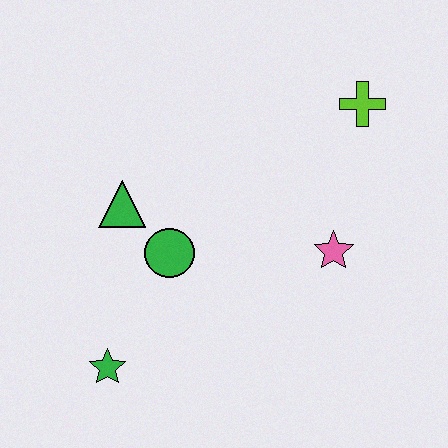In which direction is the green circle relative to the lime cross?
The green circle is to the left of the lime cross.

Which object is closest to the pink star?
The lime cross is closest to the pink star.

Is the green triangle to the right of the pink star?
No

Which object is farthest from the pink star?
The green star is farthest from the pink star.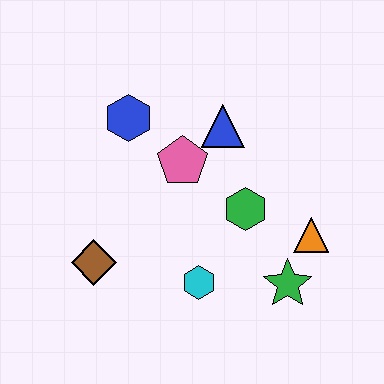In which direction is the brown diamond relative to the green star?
The brown diamond is to the left of the green star.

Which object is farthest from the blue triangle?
The brown diamond is farthest from the blue triangle.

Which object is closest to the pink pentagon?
The blue triangle is closest to the pink pentagon.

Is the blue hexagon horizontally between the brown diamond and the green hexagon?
Yes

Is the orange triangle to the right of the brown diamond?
Yes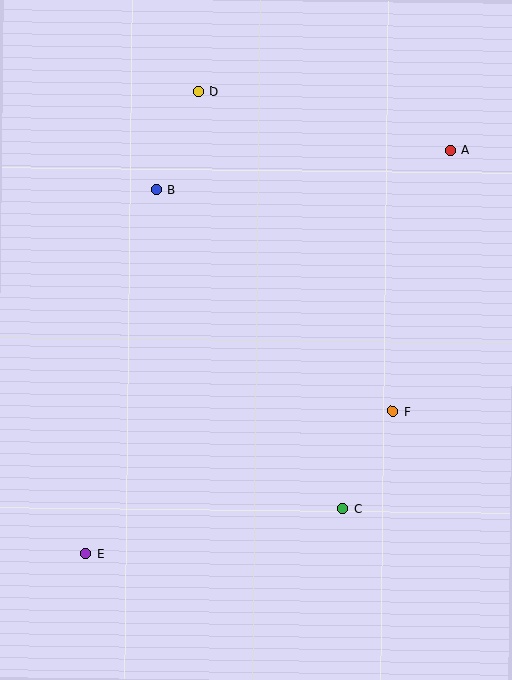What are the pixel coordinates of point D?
Point D is at (198, 91).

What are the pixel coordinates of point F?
Point F is at (393, 411).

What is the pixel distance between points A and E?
The distance between A and E is 544 pixels.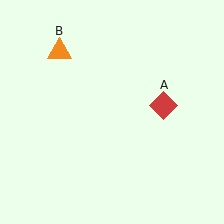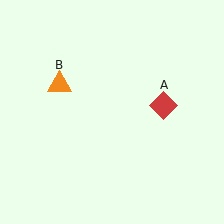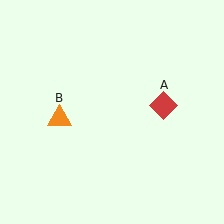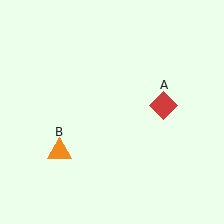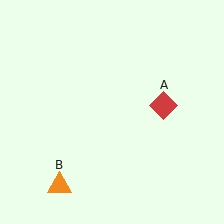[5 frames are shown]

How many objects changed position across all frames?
1 object changed position: orange triangle (object B).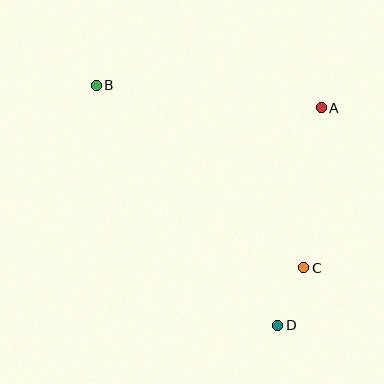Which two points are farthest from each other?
Points B and D are farthest from each other.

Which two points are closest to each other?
Points C and D are closest to each other.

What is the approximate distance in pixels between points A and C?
The distance between A and C is approximately 161 pixels.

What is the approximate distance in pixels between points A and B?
The distance between A and B is approximately 226 pixels.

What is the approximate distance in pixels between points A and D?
The distance between A and D is approximately 222 pixels.